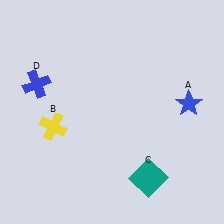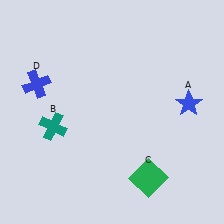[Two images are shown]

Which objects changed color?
B changed from yellow to teal. C changed from teal to green.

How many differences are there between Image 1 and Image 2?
There are 2 differences between the two images.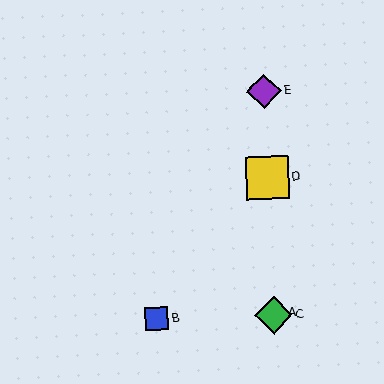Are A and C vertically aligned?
Yes, both are at x≈273.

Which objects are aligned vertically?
Objects A, C, D, E are aligned vertically.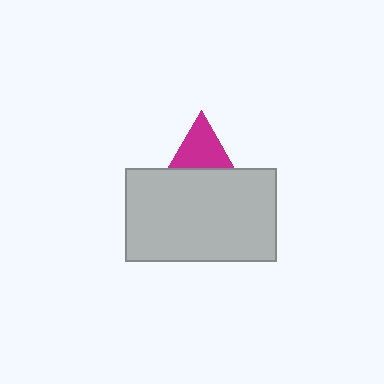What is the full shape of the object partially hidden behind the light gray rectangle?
The partially hidden object is a magenta triangle.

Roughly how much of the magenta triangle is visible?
A small part of it is visible (roughly 43%).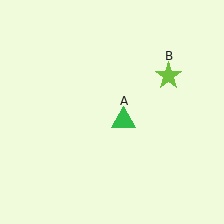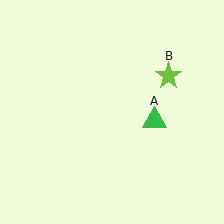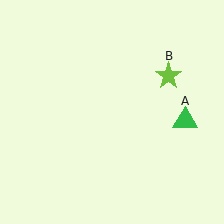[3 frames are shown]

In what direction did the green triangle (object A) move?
The green triangle (object A) moved right.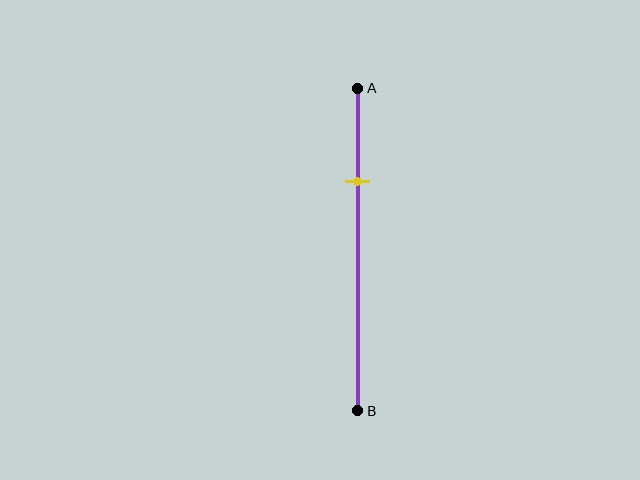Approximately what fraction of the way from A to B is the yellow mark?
The yellow mark is approximately 30% of the way from A to B.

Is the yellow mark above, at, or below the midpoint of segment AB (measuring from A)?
The yellow mark is above the midpoint of segment AB.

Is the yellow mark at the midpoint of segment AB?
No, the mark is at about 30% from A, not at the 50% midpoint.